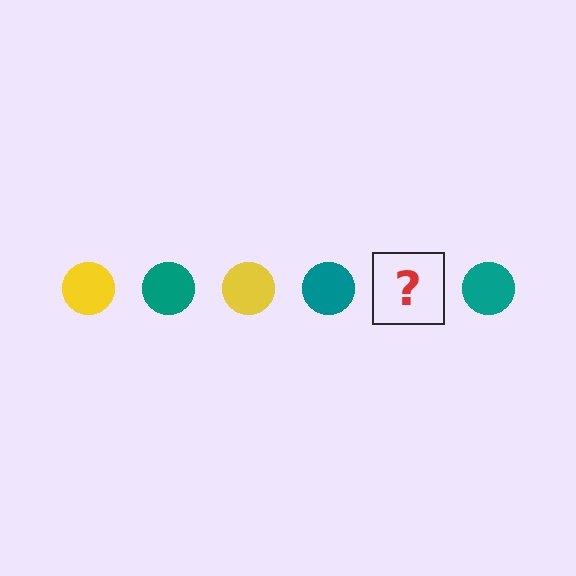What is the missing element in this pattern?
The missing element is a yellow circle.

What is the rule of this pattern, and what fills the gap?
The rule is that the pattern cycles through yellow, teal circles. The gap should be filled with a yellow circle.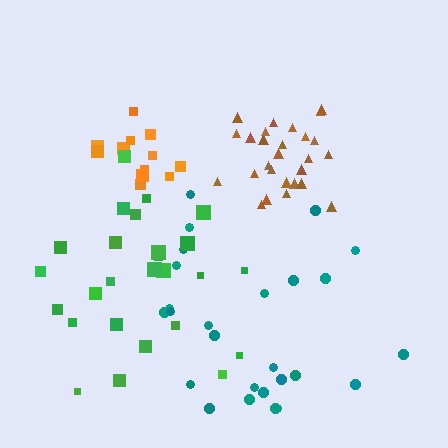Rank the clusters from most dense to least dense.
orange, brown, green, teal.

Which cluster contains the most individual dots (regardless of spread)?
Brown (27).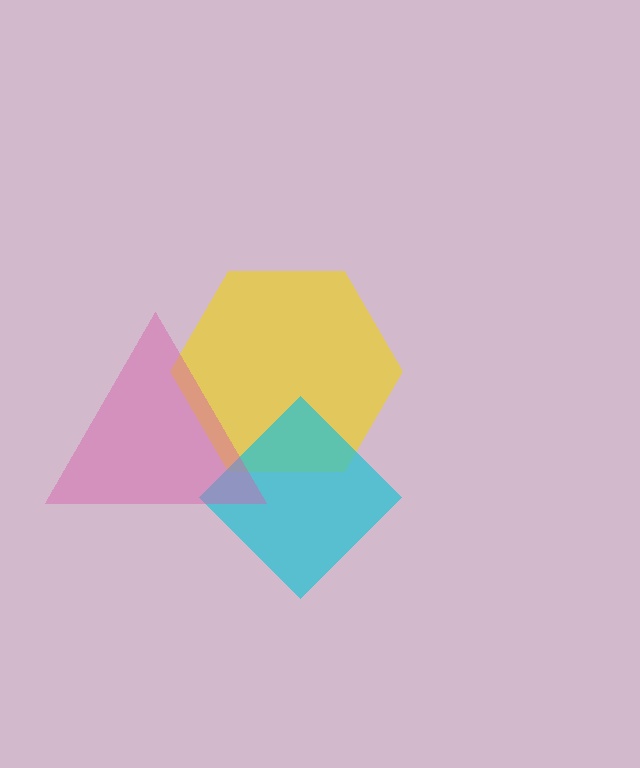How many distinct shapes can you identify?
There are 3 distinct shapes: a yellow hexagon, a cyan diamond, a pink triangle.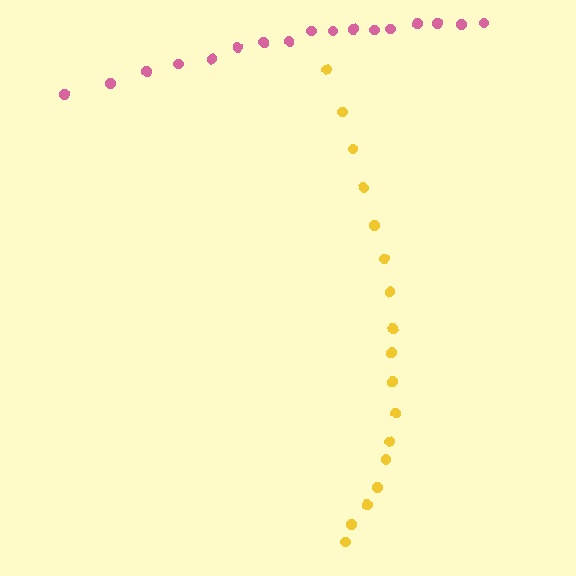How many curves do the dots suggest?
There are 2 distinct paths.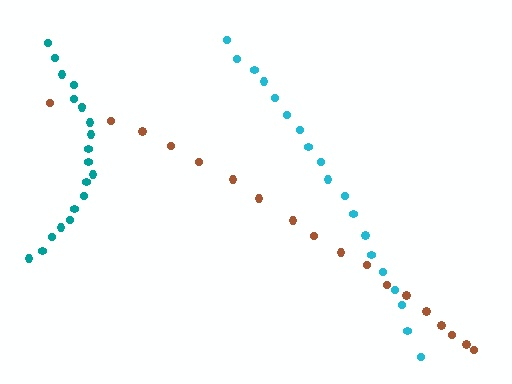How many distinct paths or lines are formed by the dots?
There are 3 distinct paths.